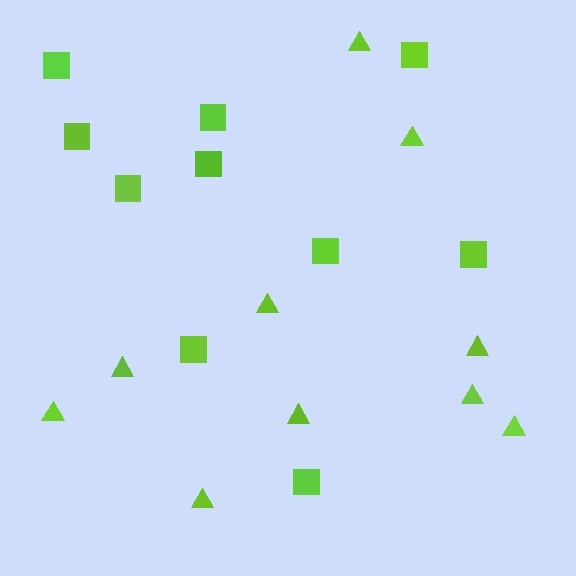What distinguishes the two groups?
There are 2 groups: one group of triangles (10) and one group of squares (10).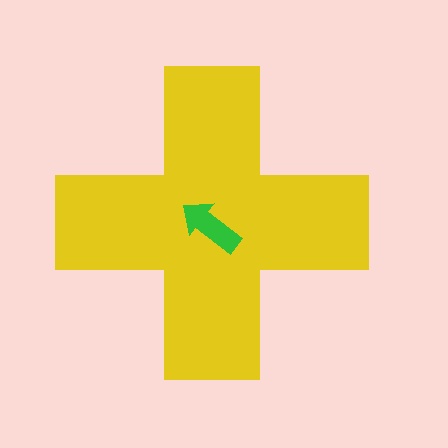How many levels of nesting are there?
2.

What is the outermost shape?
The yellow cross.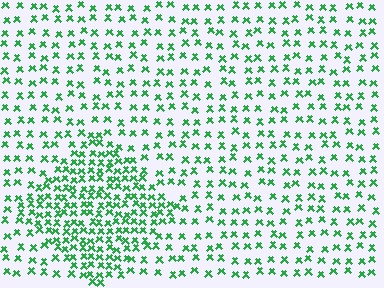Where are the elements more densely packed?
The elements are more densely packed inside the diamond boundary.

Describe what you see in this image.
The image contains small green elements arranged at two different densities. A diamond-shaped region is visible where the elements are more densely packed than the surrounding area.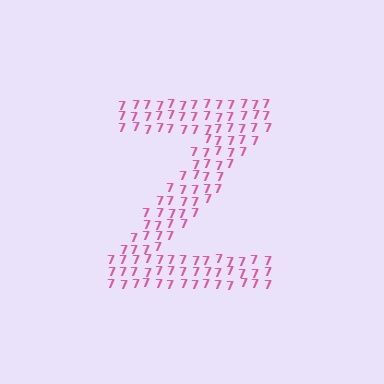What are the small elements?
The small elements are digit 7's.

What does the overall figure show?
The overall figure shows the letter Z.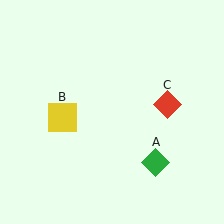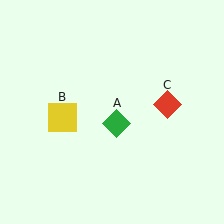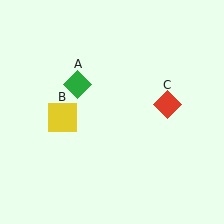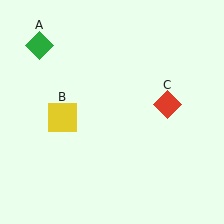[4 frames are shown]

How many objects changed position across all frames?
1 object changed position: green diamond (object A).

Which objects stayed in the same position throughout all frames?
Yellow square (object B) and red diamond (object C) remained stationary.